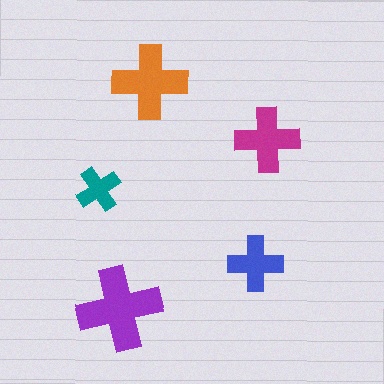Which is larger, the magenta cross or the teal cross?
The magenta one.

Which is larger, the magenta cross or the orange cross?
The orange one.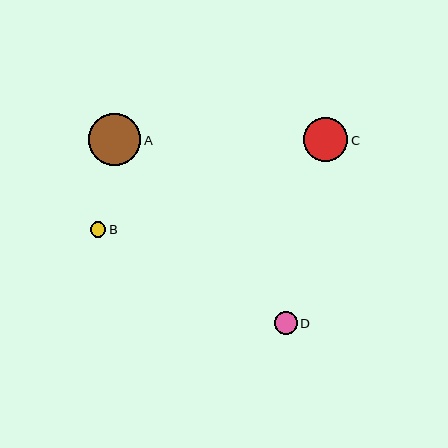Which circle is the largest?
Circle A is the largest with a size of approximately 52 pixels.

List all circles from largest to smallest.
From largest to smallest: A, C, D, B.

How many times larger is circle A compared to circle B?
Circle A is approximately 3.3 times the size of circle B.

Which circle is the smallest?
Circle B is the smallest with a size of approximately 16 pixels.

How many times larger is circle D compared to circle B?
Circle D is approximately 1.5 times the size of circle B.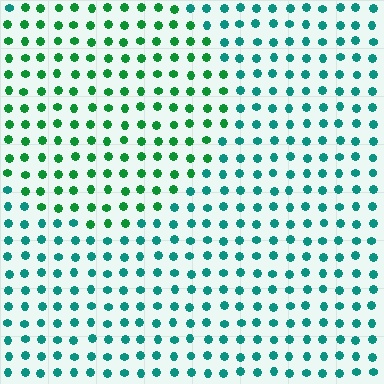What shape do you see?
I see a circle.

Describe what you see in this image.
The image is filled with small teal elements in a uniform arrangement. A circle-shaped region is visible where the elements are tinted to a slightly different hue, forming a subtle color boundary.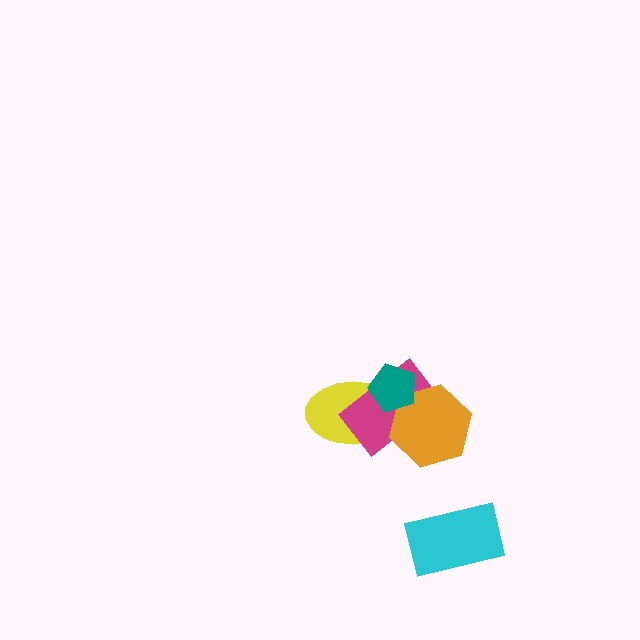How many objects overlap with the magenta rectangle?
3 objects overlap with the magenta rectangle.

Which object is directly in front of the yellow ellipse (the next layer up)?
The magenta rectangle is directly in front of the yellow ellipse.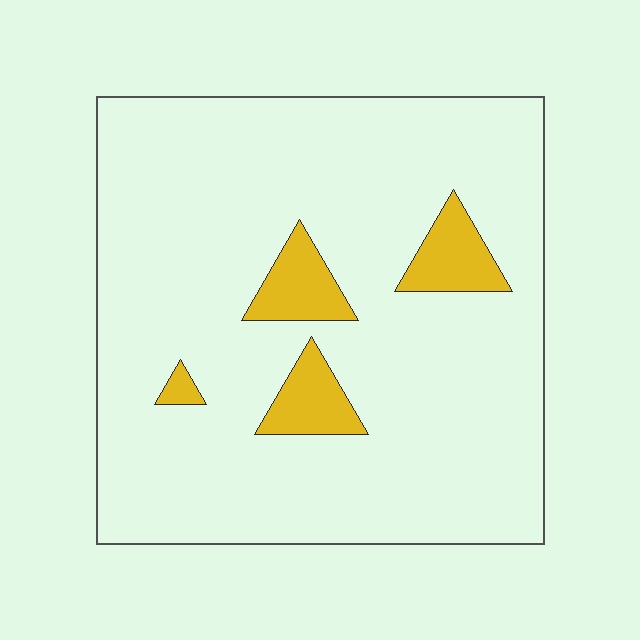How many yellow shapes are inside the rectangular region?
4.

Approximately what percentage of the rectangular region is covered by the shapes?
Approximately 10%.